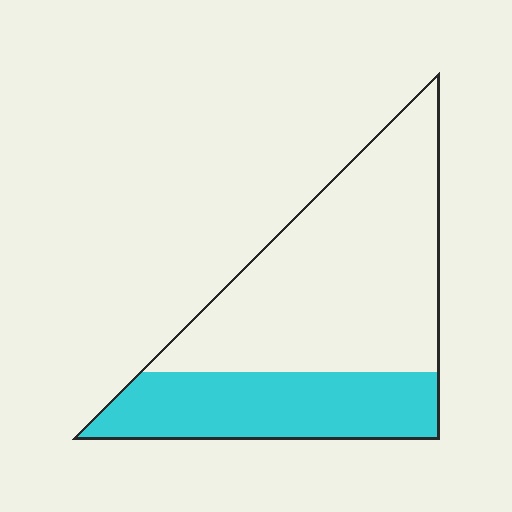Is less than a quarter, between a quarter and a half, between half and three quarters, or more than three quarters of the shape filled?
Between a quarter and a half.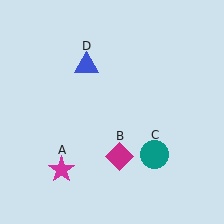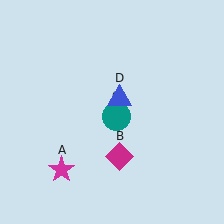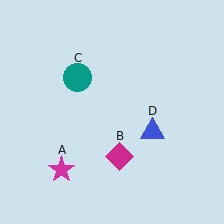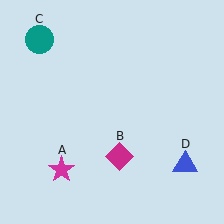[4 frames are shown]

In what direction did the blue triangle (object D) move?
The blue triangle (object D) moved down and to the right.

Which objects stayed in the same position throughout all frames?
Magenta star (object A) and magenta diamond (object B) remained stationary.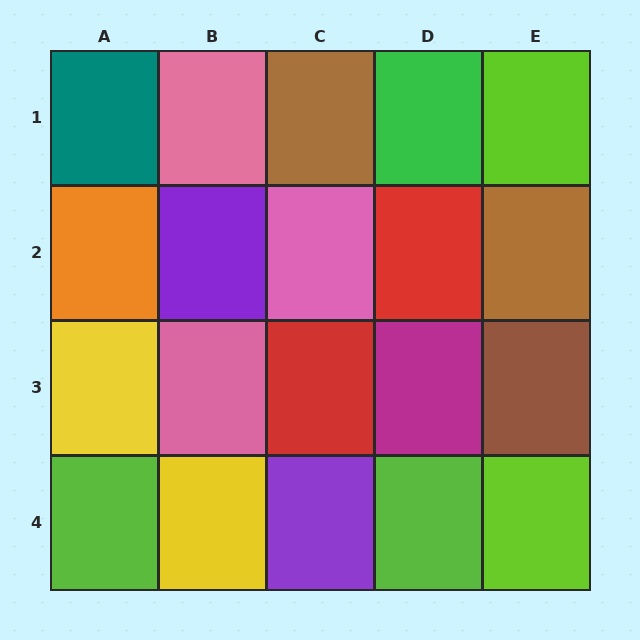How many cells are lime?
4 cells are lime.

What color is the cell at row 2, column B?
Purple.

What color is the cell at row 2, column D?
Red.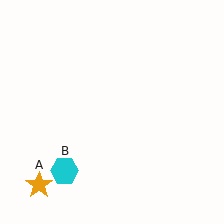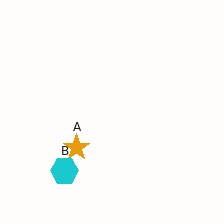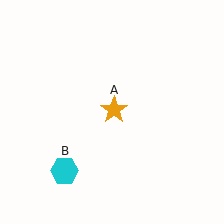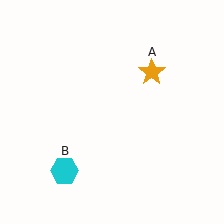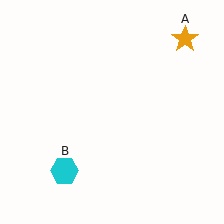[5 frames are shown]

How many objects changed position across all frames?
1 object changed position: orange star (object A).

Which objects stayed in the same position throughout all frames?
Cyan hexagon (object B) remained stationary.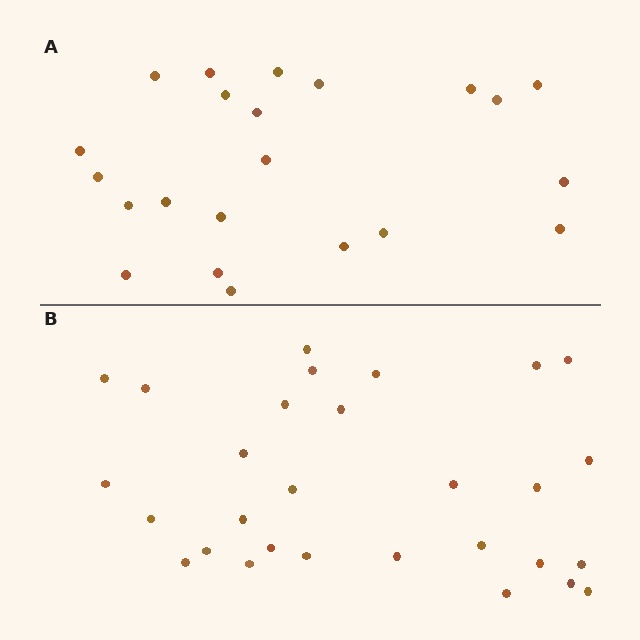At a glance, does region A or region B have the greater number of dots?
Region B (the bottom region) has more dots.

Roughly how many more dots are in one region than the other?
Region B has roughly 8 or so more dots than region A.